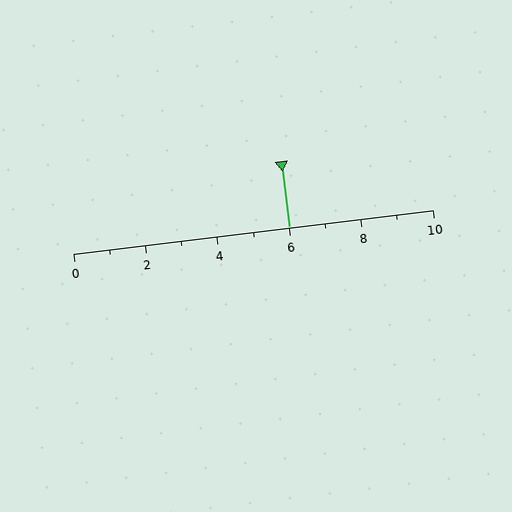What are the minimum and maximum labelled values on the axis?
The axis runs from 0 to 10.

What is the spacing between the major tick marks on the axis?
The major ticks are spaced 2 apart.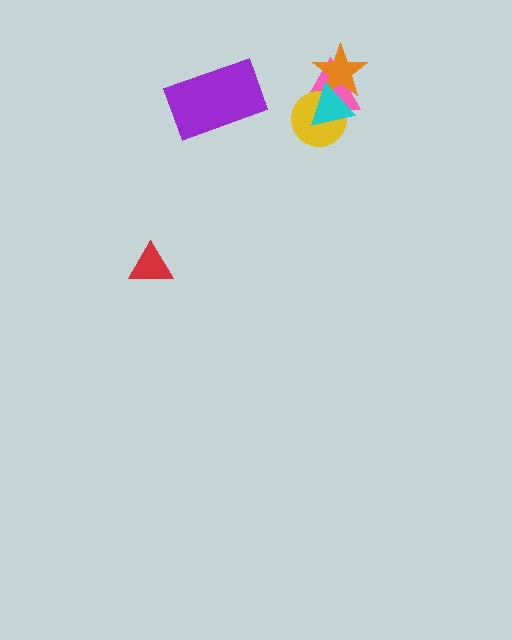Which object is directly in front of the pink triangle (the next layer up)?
The orange star is directly in front of the pink triangle.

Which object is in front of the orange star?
The cyan triangle is in front of the orange star.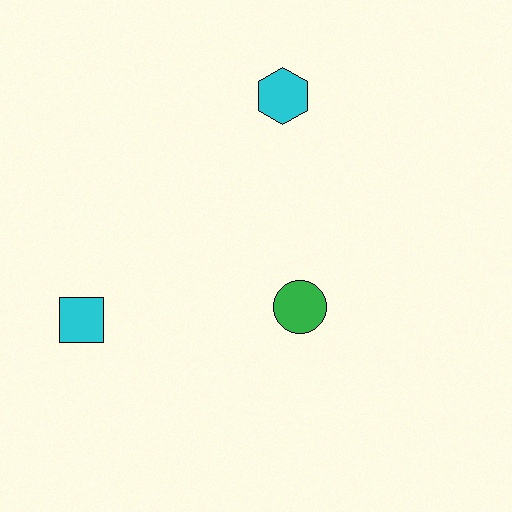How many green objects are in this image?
There is 1 green object.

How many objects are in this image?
There are 3 objects.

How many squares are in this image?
There is 1 square.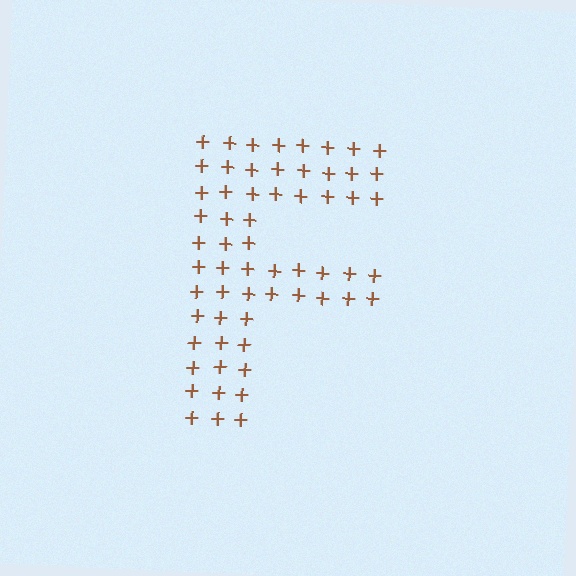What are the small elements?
The small elements are plus signs.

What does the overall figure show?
The overall figure shows the letter F.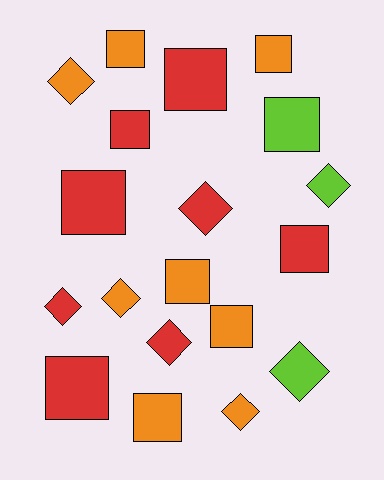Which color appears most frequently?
Red, with 8 objects.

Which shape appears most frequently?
Square, with 11 objects.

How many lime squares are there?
There is 1 lime square.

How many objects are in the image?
There are 19 objects.